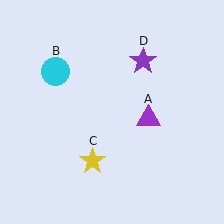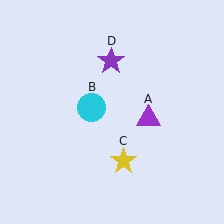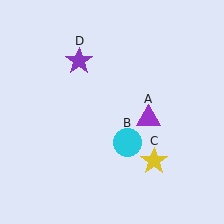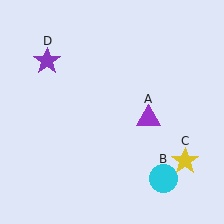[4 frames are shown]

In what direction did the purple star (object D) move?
The purple star (object D) moved left.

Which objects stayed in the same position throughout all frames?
Purple triangle (object A) remained stationary.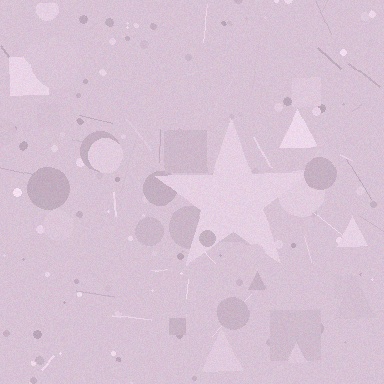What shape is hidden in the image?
A star is hidden in the image.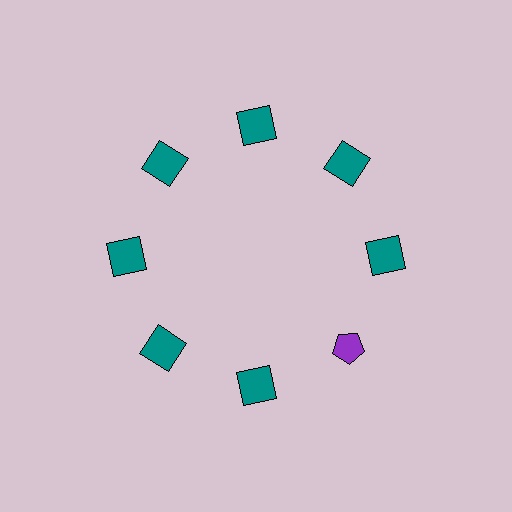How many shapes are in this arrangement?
There are 8 shapes arranged in a ring pattern.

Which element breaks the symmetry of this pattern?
The purple pentagon at roughly the 4 o'clock position breaks the symmetry. All other shapes are teal squares.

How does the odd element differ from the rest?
It differs in both color (purple instead of teal) and shape (pentagon instead of square).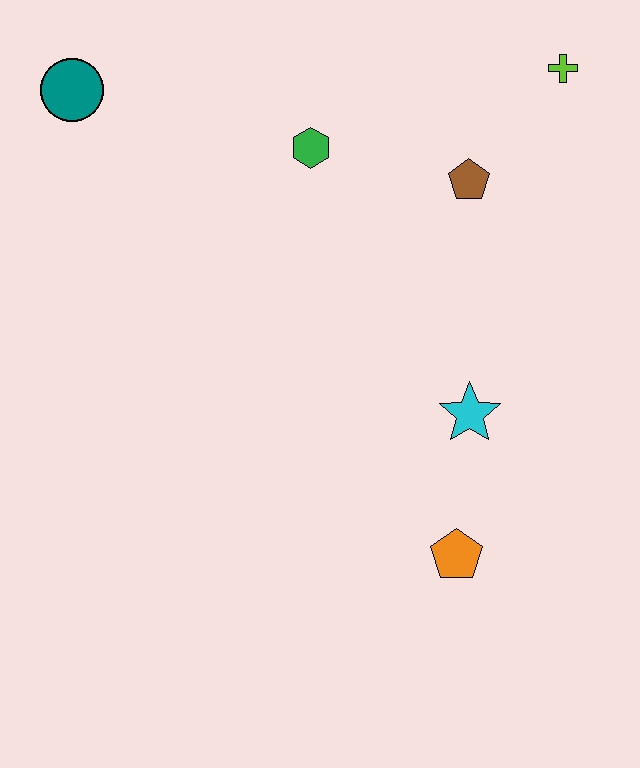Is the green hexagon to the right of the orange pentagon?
No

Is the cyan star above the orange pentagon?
Yes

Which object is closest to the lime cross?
The brown pentagon is closest to the lime cross.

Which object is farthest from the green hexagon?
The orange pentagon is farthest from the green hexagon.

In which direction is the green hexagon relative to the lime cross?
The green hexagon is to the left of the lime cross.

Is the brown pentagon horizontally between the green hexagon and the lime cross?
Yes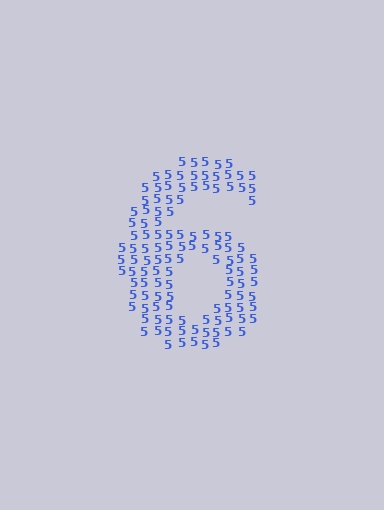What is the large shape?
The large shape is the digit 6.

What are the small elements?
The small elements are digit 5's.